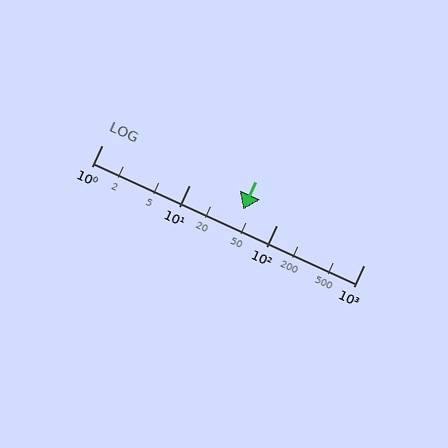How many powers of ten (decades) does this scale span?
The scale spans 3 decades, from 1 to 1000.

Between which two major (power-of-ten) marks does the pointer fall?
The pointer is between 10 and 100.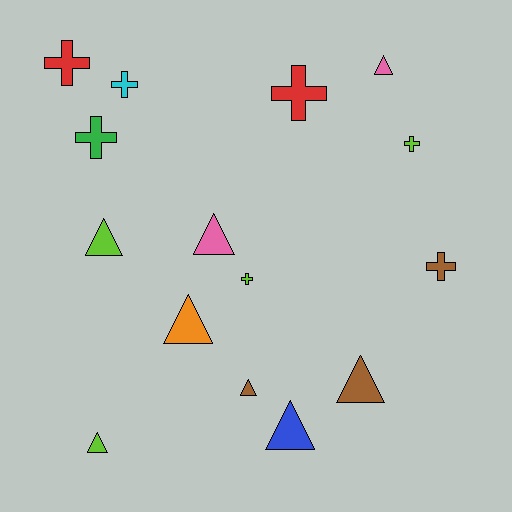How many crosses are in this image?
There are 7 crosses.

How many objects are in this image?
There are 15 objects.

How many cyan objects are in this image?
There is 1 cyan object.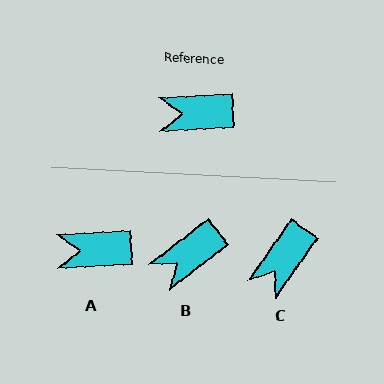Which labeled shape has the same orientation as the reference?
A.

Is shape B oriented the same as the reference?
No, it is off by about 35 degrees.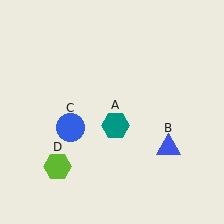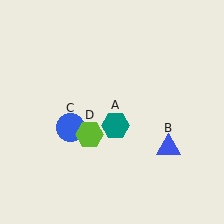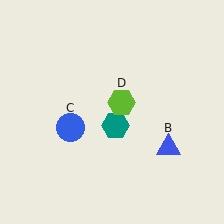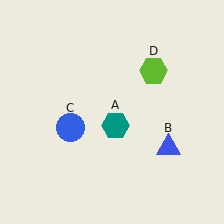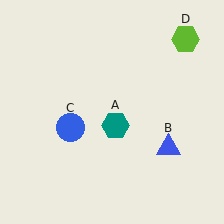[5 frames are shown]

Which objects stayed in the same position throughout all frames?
Teal hexagon (object A) and blue triangle (object B) and blue circle (object C) remained stationary.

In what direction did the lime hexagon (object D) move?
The lime hexagon (object D) moved up and to the right.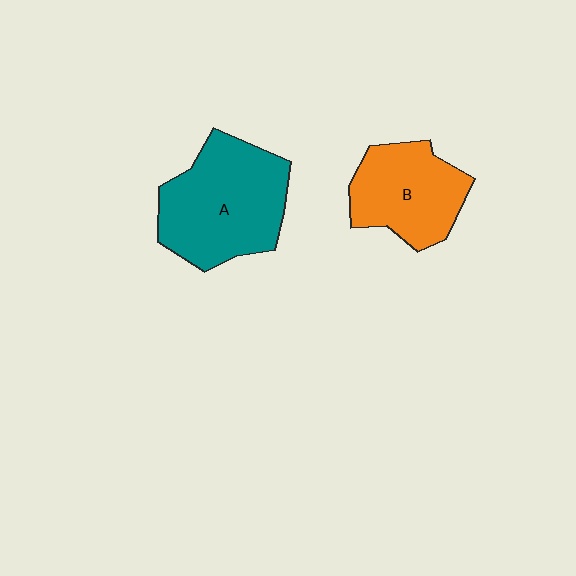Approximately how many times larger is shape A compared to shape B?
Approximately 1.4 times.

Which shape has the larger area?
Shape A (teal).